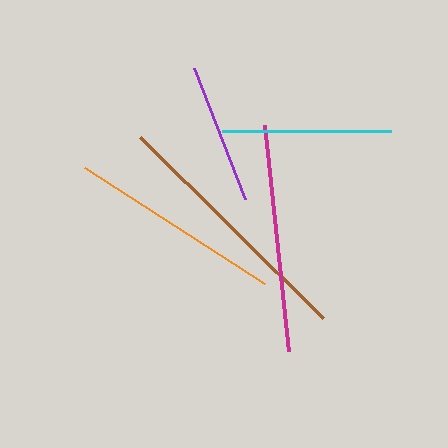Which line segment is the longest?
The brown line is the longest at approximately 257 pixels.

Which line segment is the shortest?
The purple line is the shortest at approximately 141 pixels.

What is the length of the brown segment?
The brown segment is approximately 257 pixels long.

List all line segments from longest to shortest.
From longest to shortest: brown, magenta, orange, cyan, purple.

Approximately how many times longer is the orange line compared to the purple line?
The orange line is approximately 1.5 times the length of the purple line.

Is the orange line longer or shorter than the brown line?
The brown line is longer than the orange line.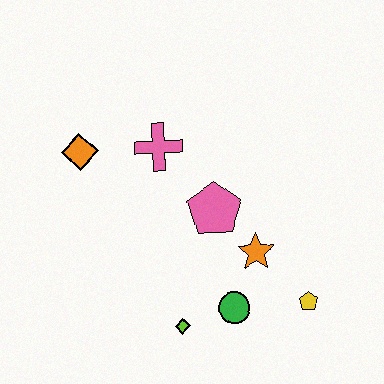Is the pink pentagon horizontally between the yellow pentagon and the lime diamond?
Yes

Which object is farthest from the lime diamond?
The orange diamond is farthest from the lime diamond.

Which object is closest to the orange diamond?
The pink cross is closest to the orange diamond.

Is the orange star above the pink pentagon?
No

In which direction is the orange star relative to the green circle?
The orange star is above the green circle.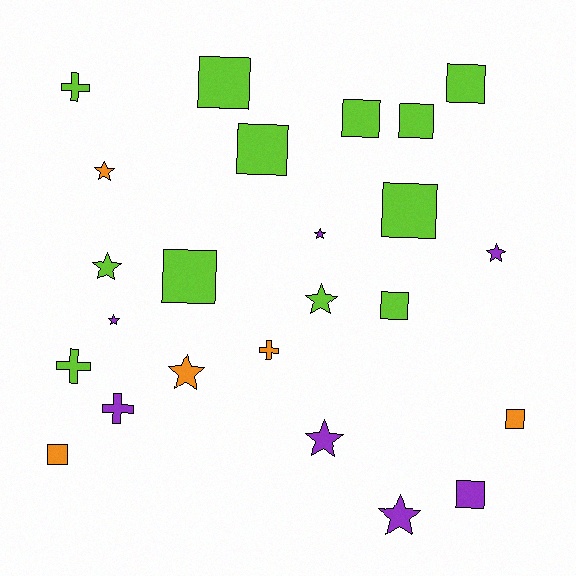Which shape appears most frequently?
Square, with 11 objects.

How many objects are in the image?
There are 24 objects.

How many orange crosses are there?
There is 1 orange cross.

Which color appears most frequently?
Lime, with 12 objects.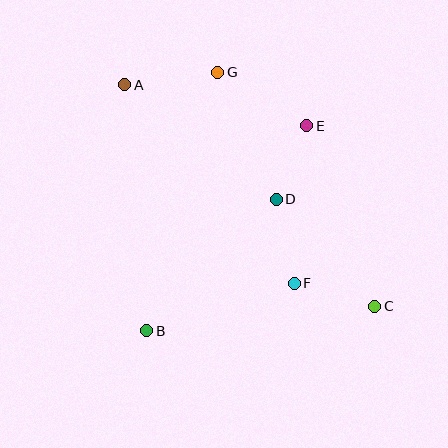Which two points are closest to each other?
Points D and E are closest to each other.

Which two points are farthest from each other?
Points A and C are farthest from each other.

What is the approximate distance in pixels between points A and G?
The distance between A and G is approximately 94 pixels.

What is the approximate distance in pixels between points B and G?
The distance between B and G is approximately 268 pixels.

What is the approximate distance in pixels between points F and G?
The distance between F and G is approximately 225 pixels.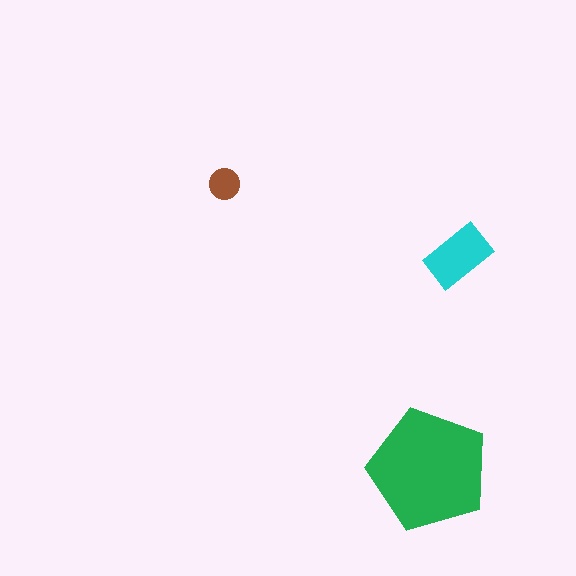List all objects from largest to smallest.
The green pentagon, the cyan rectangle, the brown circle.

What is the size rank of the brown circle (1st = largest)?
3rd.